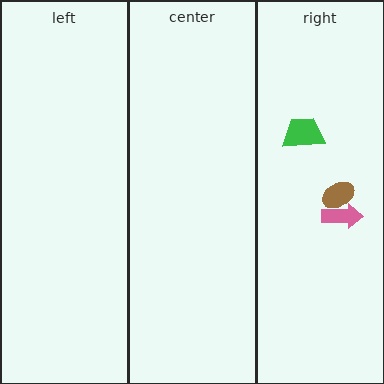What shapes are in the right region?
The brown ellipse, the pink arrow, the green trapezoid.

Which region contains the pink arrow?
The right region.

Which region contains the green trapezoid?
The right region.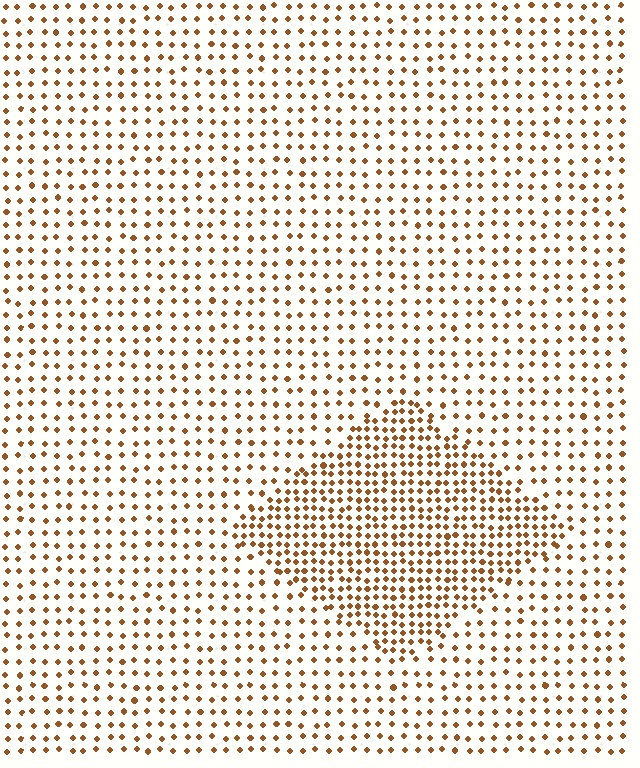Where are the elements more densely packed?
The elements are more densely packed inside the diamond boundary.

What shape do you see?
I see a diamond.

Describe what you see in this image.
The image contains small brown elements arranged at two different densities. A diamond-shaped region is visible where the elements are more densely packed than the surrounding area.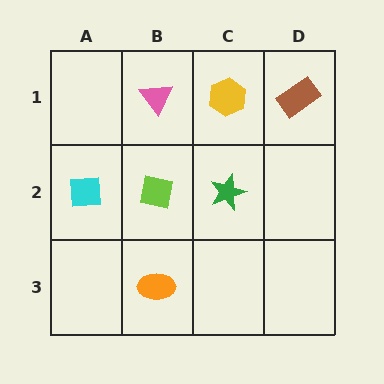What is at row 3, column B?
An orange ellipse.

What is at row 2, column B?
A lime square.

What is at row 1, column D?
A brown rectangle.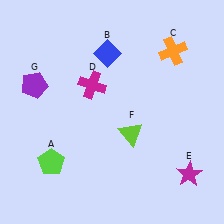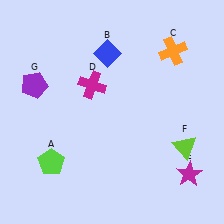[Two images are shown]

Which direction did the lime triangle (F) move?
The lime triangle (F) moved right.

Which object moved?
The lime triangle (F) moved right.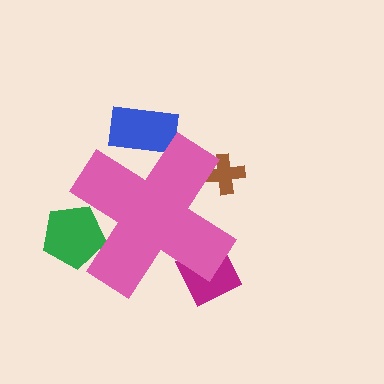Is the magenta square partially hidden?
Yes, the magenta square is partially hidden behind the pink cross.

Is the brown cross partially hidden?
Yes, the brown cross is partially hidden behind the pink cross.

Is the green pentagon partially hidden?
Yes, the green pentagon is partially hidden behind the pink cross.